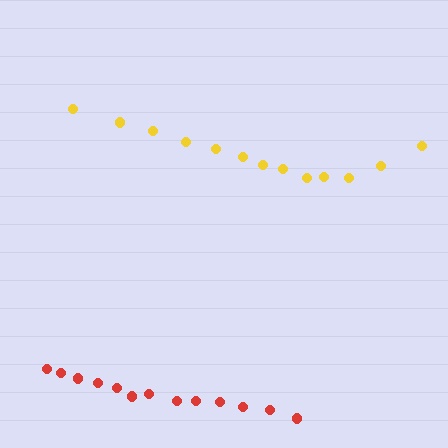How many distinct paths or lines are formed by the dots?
There are 2 distinct paths.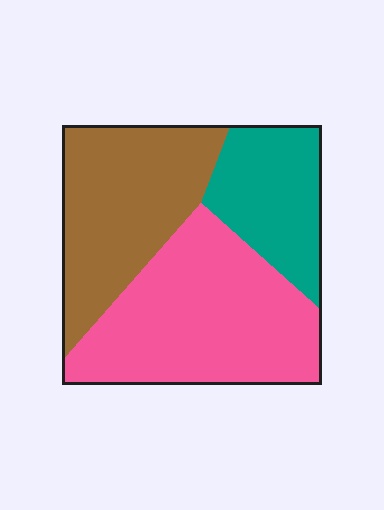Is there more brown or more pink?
Pink.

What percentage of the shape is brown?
Brown takes up between a quarter and a half of the shape.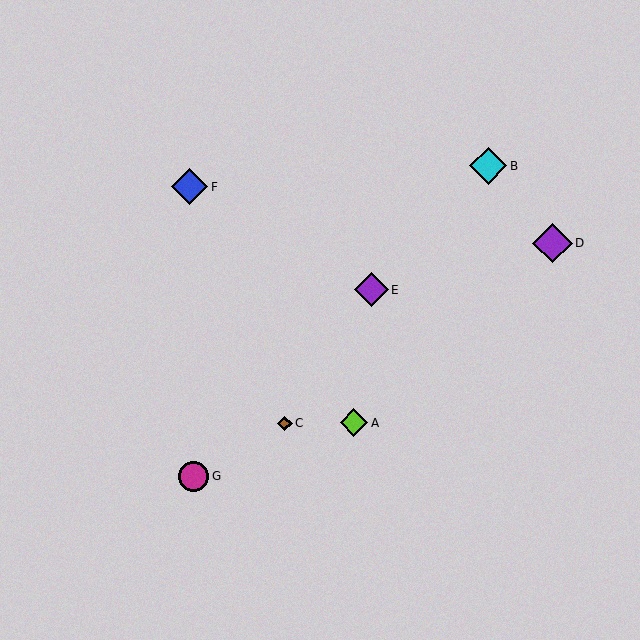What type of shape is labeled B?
Shape B is a cyan diamond.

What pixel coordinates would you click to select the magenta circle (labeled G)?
Click at (194, 476) to select the magenta circle G.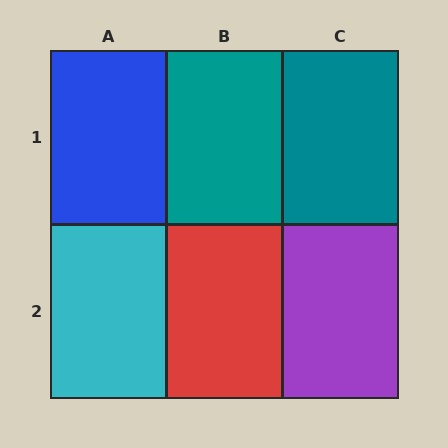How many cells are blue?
1 cell is blue.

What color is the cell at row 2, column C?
Purple.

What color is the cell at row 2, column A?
Cyan.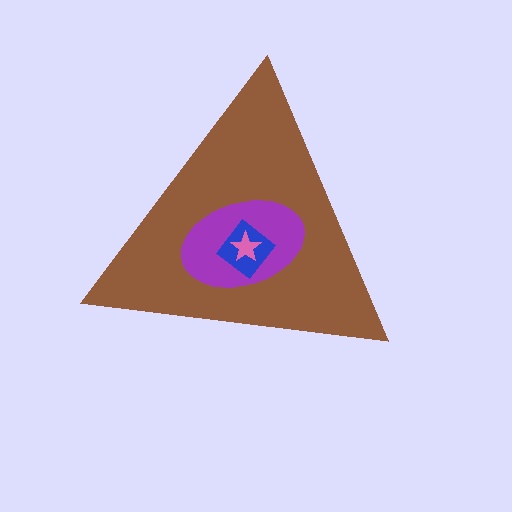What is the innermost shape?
The pink star.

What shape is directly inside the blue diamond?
The pink star.